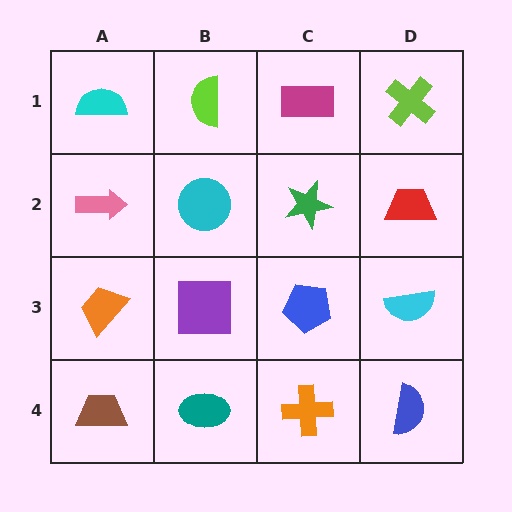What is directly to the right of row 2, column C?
A red trapezoid.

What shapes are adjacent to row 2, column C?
A magenta rectangle (row 1, column C), a blue pentagon (row 3, column C), a cyan circle (row 2, column B), a red trapezoid (row 2, column D).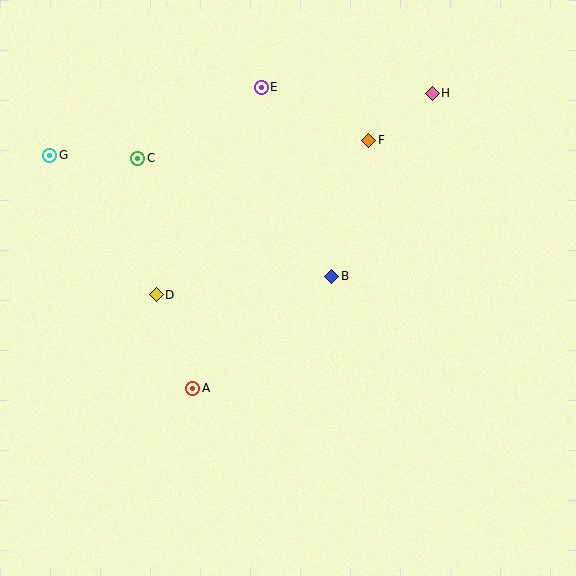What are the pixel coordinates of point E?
Point E is at (261, 87).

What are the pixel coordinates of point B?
Point B is at (332, 276).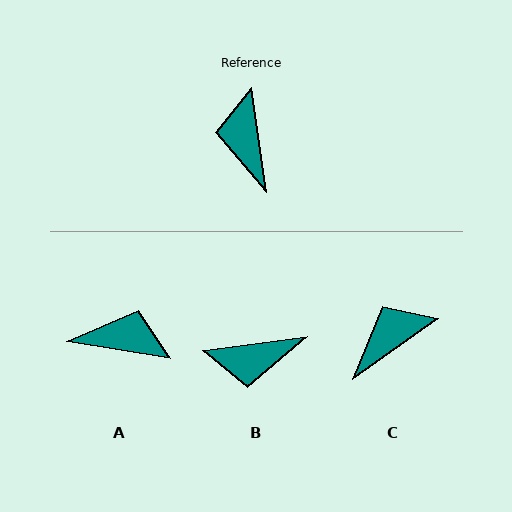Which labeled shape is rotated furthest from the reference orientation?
A, about 108 degrees away.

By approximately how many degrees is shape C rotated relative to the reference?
Approximately 64 degrees clockwise.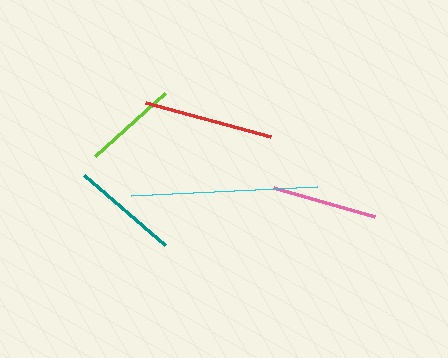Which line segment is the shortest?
The lime line is the shortest at approximately 94 pixels.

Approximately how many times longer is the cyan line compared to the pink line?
The cyan line is approximately 1.8 times the length of the pink line.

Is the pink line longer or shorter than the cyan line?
The cyan line is longer than the pink line.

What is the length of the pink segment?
The pink segment is approximately 106 pixels long.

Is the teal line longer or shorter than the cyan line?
The cyan line is longer than the teal line.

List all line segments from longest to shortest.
From longest to shortest: cyan, red, teal, pink, lime.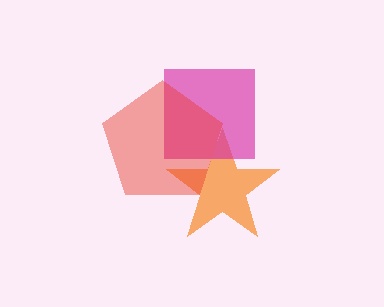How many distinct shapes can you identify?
There are 3 distinct shapes: an orange star, a magenta square, a red pentagon.